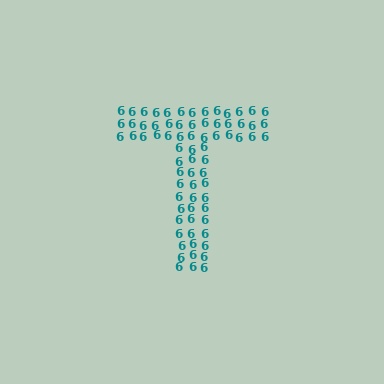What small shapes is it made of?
It is made of small digit 6's.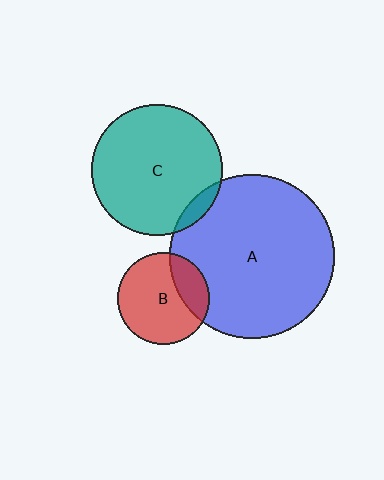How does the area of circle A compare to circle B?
Approximately 3.2 times.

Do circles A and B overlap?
Yes.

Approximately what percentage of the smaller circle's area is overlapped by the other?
Approximately 25%.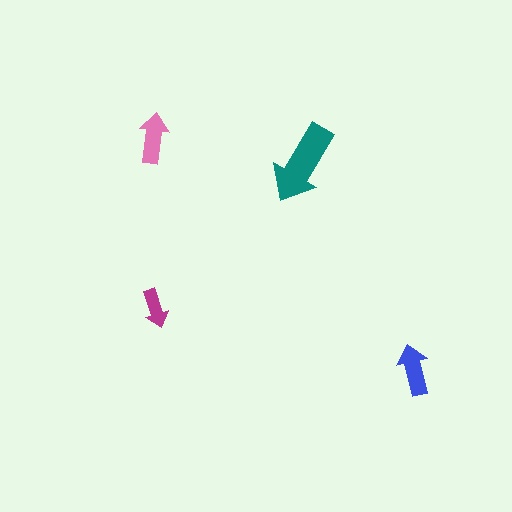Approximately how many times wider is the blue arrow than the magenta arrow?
About 1.5 times wider.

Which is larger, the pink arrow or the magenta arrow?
The pink one.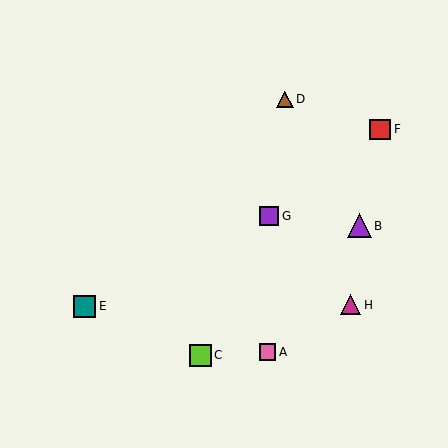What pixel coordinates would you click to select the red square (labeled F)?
Click at (380, 129) to select the red square F.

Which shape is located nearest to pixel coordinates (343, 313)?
The magenta triangle (labeled H) at (351, 305) is nearest to that location.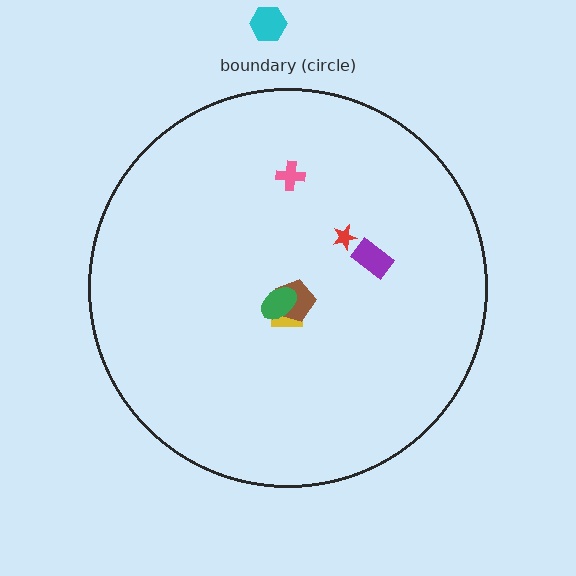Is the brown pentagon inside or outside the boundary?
Inside.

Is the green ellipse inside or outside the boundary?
Inside.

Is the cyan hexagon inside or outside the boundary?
Outside.